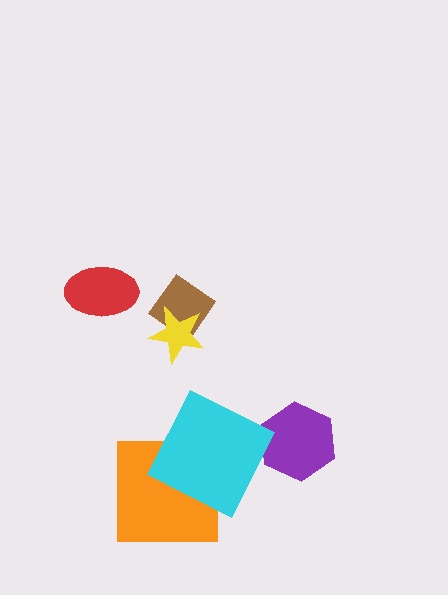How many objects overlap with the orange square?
1 object overlaps with the orange square.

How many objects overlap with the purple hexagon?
0 objects overlap with the purple hexagon.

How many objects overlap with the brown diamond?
1 object overlaps with the brown diamond.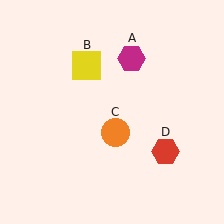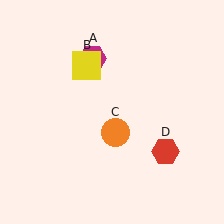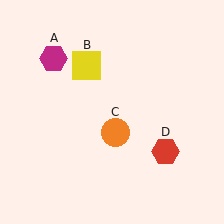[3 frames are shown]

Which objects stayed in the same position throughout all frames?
Yellow square (object B) and orange circle (object C) and red hexagon (object D) remained stationary.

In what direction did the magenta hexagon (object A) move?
The magenta hexagon (object A) moved left.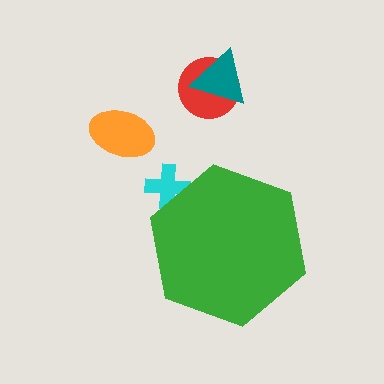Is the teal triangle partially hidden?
No, the teal triangle is fully visible.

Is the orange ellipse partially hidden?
No, the orange ellipse is fully visible.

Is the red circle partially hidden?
No, the red circle is fully visible.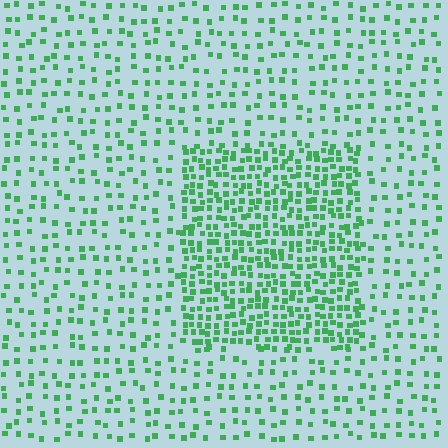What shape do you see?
I see a rectangle.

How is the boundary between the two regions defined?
The boundary is defined by a change in element density (approximately 2.4x ratio). All elements are the same color, size, and shape.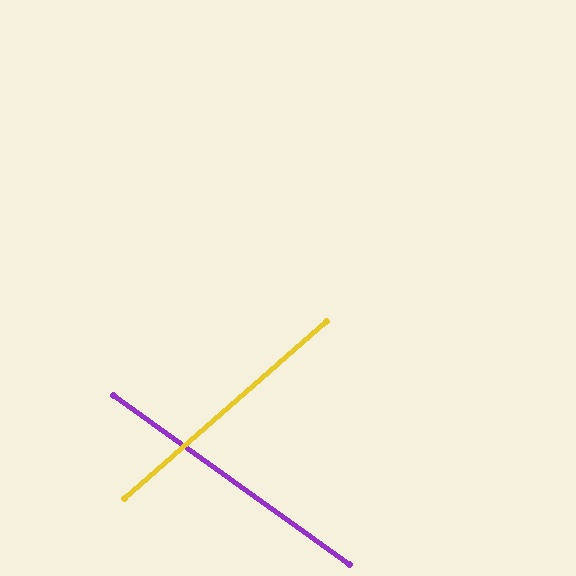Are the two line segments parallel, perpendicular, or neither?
Neither parallel nor perpendicular — they differ by about 77°.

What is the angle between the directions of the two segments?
Approximately 77 degrees.